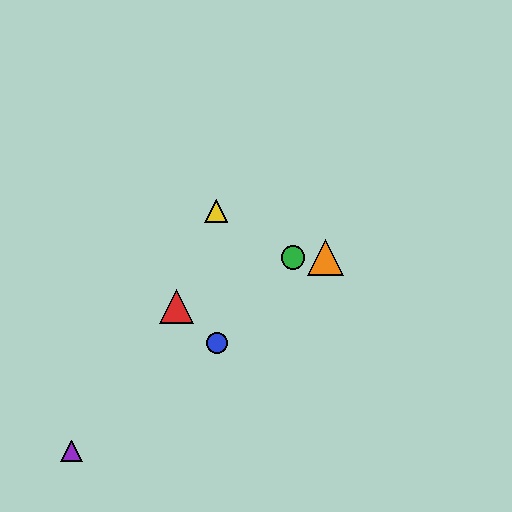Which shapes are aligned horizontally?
The green circle, the orange triangle are aligned horizontally.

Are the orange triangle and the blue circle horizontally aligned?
No, the orange triangle is at y≈258 and the blue circle is at y≈343.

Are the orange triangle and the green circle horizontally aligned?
Yes, both are at y≈258.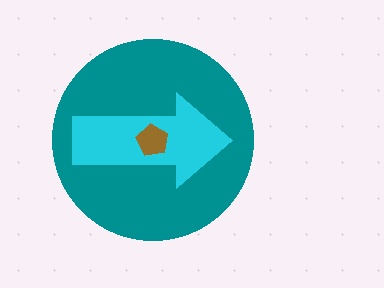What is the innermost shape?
The brown pentagon.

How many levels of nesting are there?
3.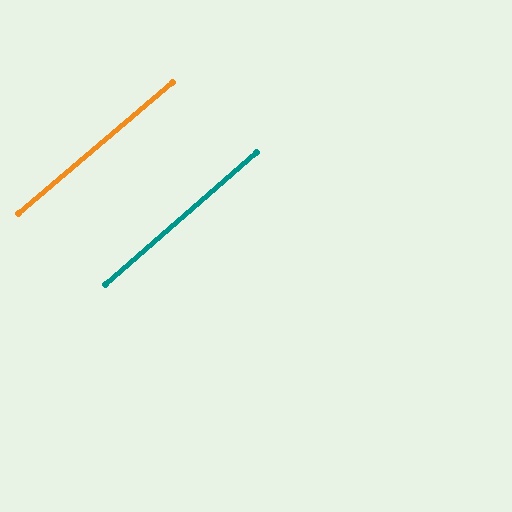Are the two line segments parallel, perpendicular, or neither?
Parallel — their directions differ by only 0.8°.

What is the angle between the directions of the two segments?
Approximately 1 degree.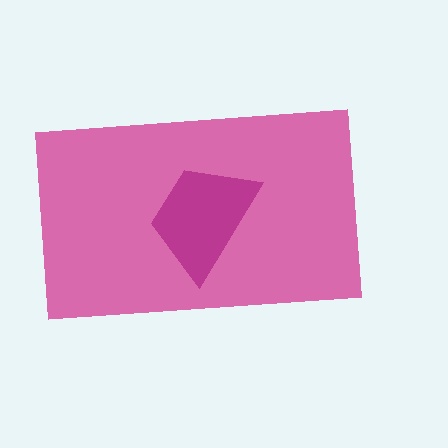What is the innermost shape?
The magenta trapezoid.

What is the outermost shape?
The pink rectangle.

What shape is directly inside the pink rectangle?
The magenta trapezoid.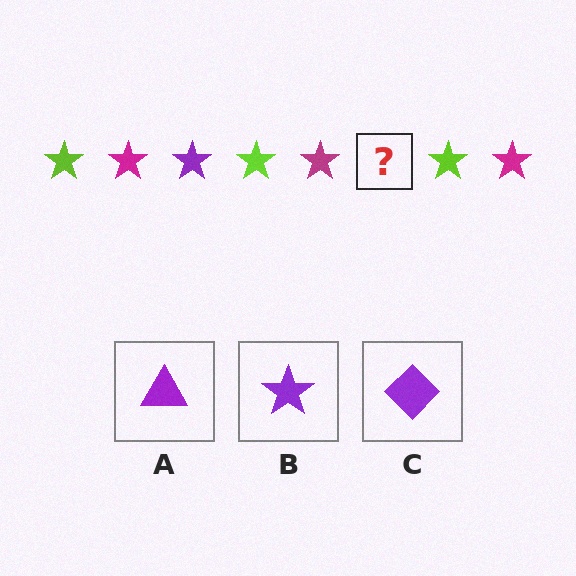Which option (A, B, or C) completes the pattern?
B.